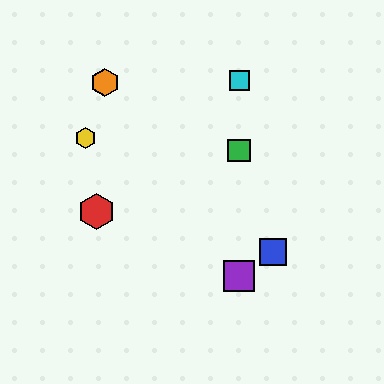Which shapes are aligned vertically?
The green square, the purple square, the cyan square are aligned vertically.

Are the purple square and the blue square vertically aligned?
No, the purple square is at x≈239 and the blue square is at x≈273.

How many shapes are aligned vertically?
3 shapes (the green square, the purple square, the cyan square) are aligned vertically.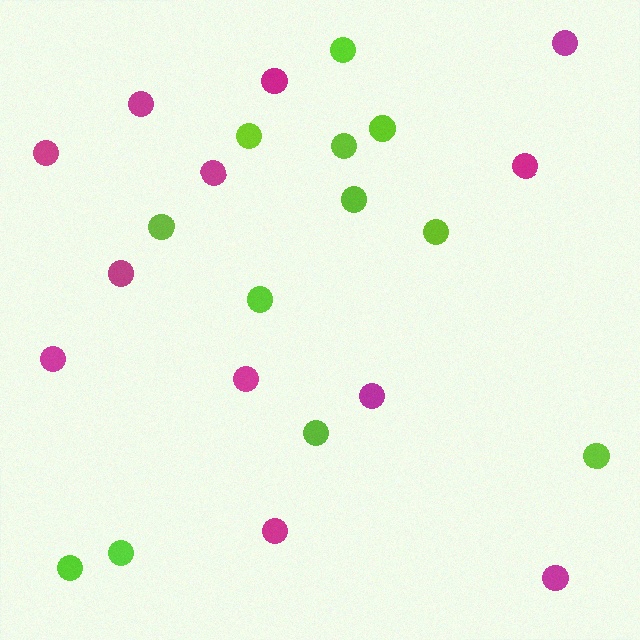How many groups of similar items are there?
There are 2 groups: one group of lime circles (12) and one group of magenta circles (12).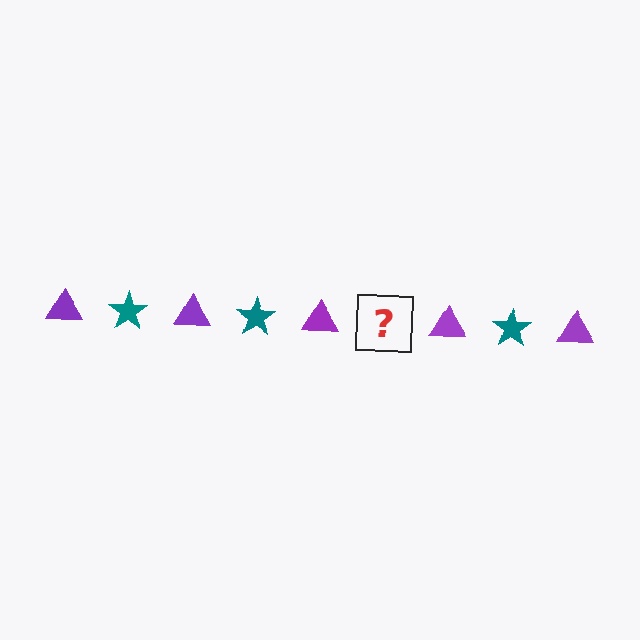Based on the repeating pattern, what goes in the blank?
The blank should be a teal star.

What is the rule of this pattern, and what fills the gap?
The rule is that the pattern alternates between purple triangle and teal star. The gap should be filled with a teal star.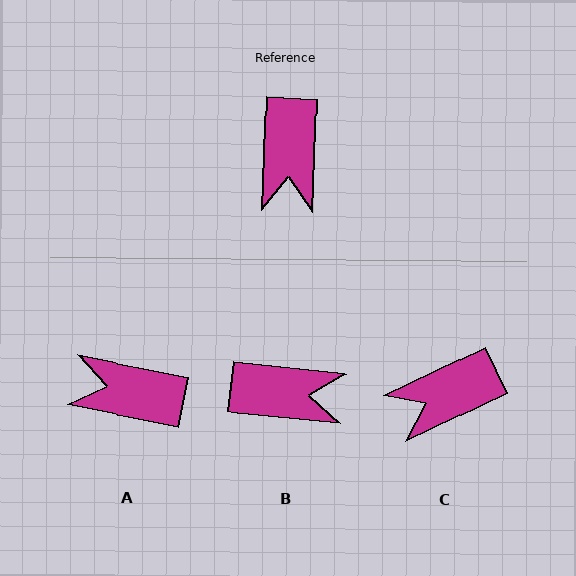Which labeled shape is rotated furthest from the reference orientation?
A, about 99 degrees away.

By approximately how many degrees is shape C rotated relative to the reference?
Approximately 62 degrees clockwise.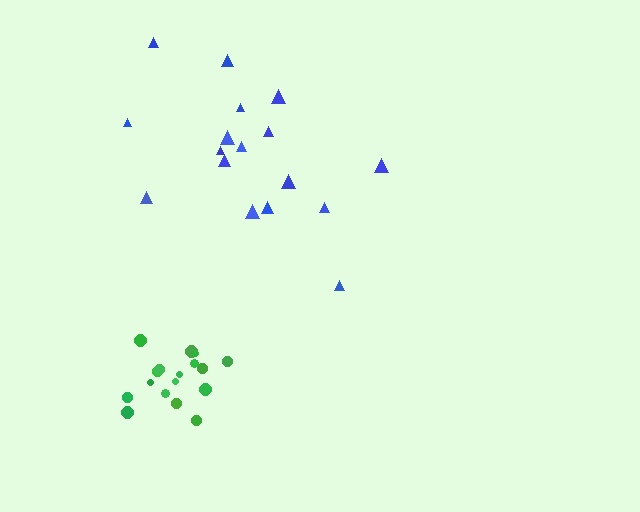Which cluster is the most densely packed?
Green.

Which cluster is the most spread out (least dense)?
Blue.